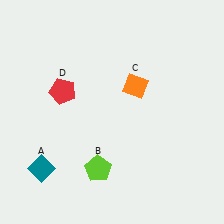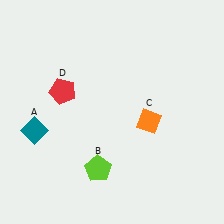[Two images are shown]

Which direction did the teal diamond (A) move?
The teal diamond (A) moved up.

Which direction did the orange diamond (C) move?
The orange diamond (C) moved down.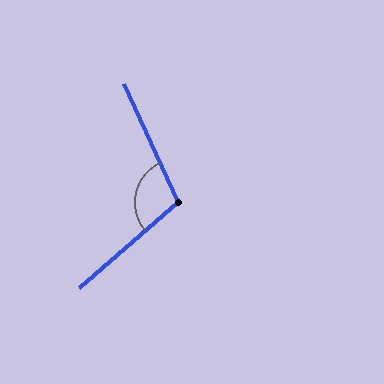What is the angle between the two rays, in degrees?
Approximately 106 degrees.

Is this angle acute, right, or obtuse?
It is obtuse.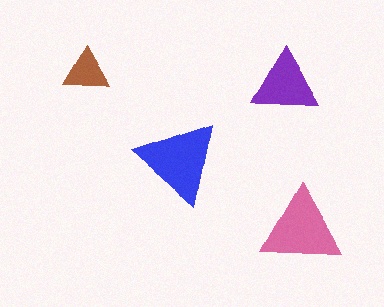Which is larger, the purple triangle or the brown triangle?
The purple one.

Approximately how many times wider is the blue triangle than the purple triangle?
About 1.5 times wider.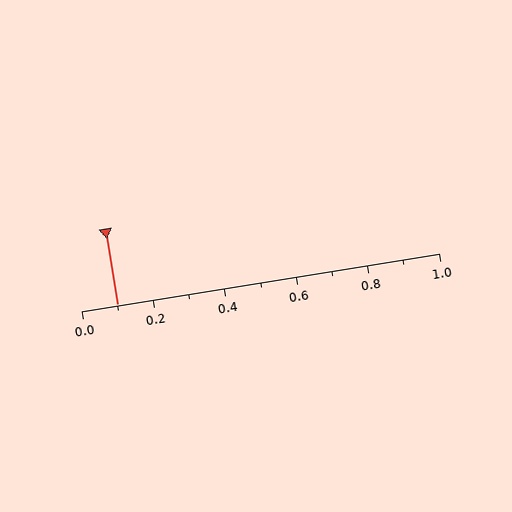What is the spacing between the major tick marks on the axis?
The major ticks are spaced 0.2 apart.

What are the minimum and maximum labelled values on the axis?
The axis runs from 0.0 to 1.0.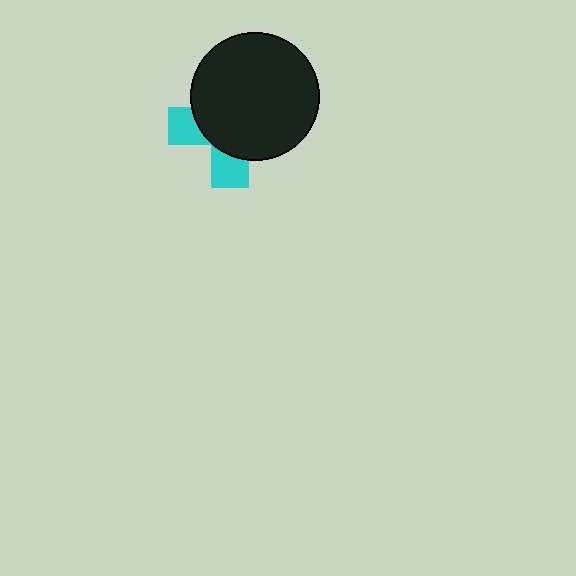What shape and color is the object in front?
The object in front is a black circle.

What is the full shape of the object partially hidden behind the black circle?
The partially hidden object is a cyan cross.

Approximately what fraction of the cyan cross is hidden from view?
Roughly 69% of the cyan cross is hidden behind the black circle.